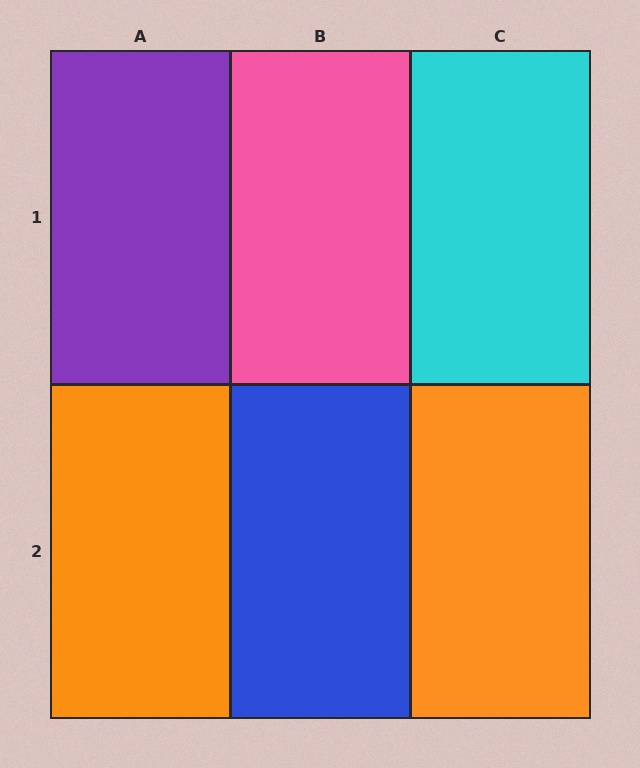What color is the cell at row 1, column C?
Cyan.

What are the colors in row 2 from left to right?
Orange, blue, orange.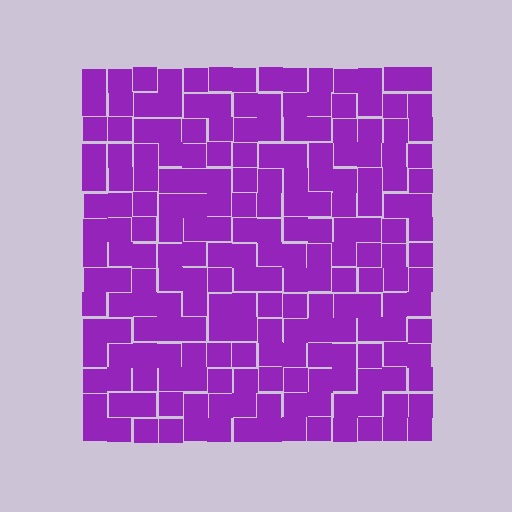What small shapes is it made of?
It is made of small squares.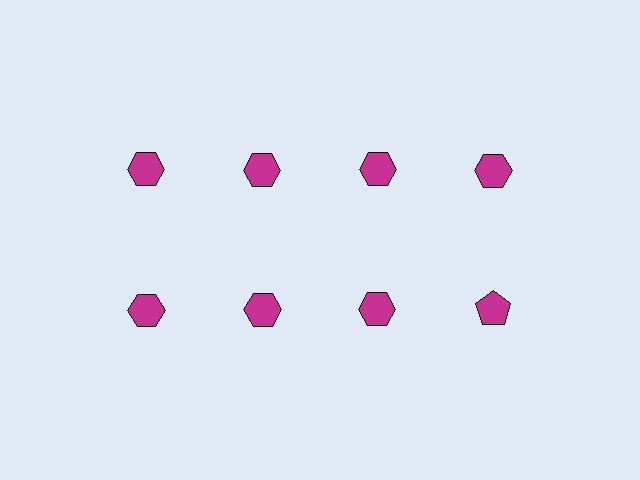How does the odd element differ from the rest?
It has a different shape: pentagon instead of hexagon.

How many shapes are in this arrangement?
There are 8 shapes arranged in a grid pattern.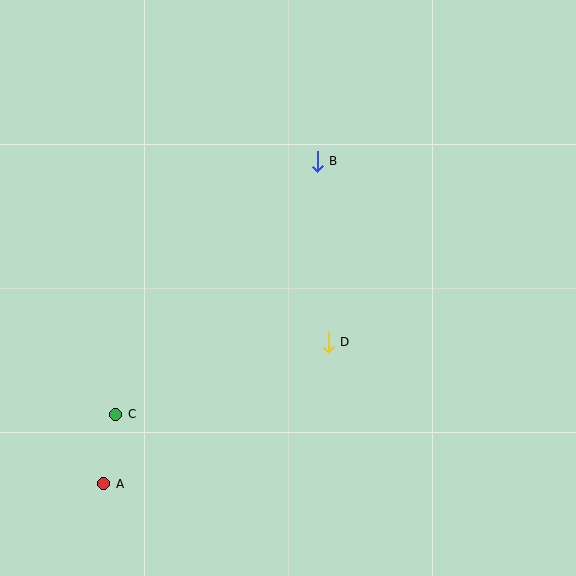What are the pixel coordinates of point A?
Point A is at (104, 484).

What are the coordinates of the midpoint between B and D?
The midpoint between B and D is at (323, 252).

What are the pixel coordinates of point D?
Point D is at (328, 342).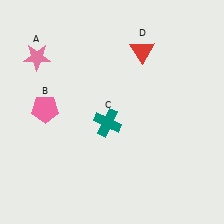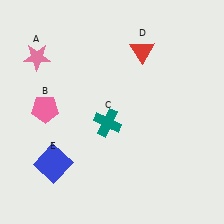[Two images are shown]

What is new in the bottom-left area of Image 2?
A blue square (E) was added in the bottom-left area of Image 2.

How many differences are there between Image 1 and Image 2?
There is 1 difference between the two images.